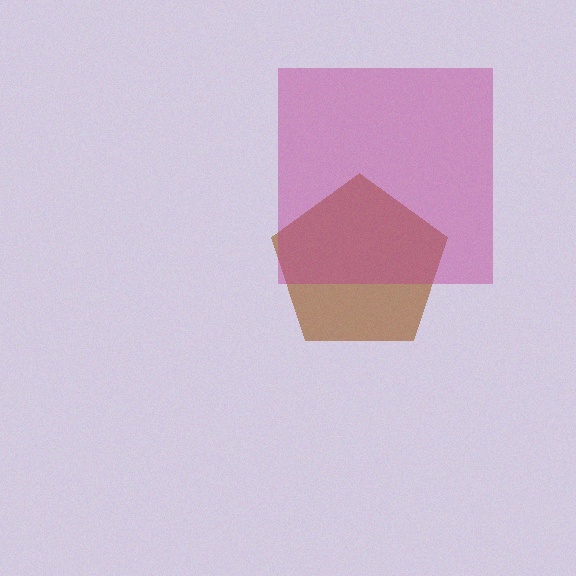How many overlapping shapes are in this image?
There are 2 overlapping shapes in the image.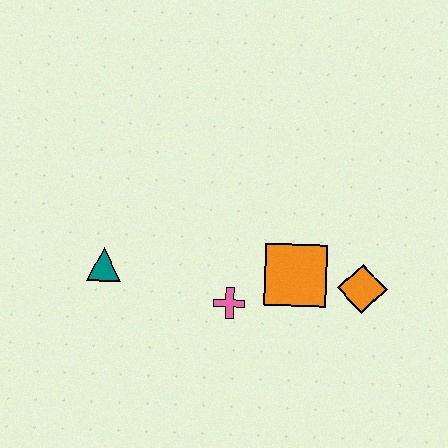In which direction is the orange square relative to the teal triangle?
The orange square is to the right of the teal triangle.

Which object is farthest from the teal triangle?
The orange diamond is farthest from the teal triangle.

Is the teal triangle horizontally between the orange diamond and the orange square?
No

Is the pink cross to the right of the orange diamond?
No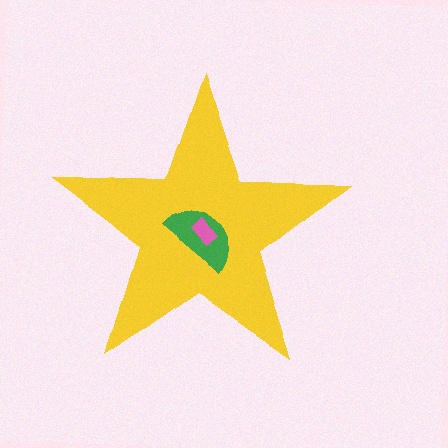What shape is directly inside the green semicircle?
The pink rectangle.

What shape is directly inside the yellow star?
The green semicircle.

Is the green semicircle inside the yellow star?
Yes.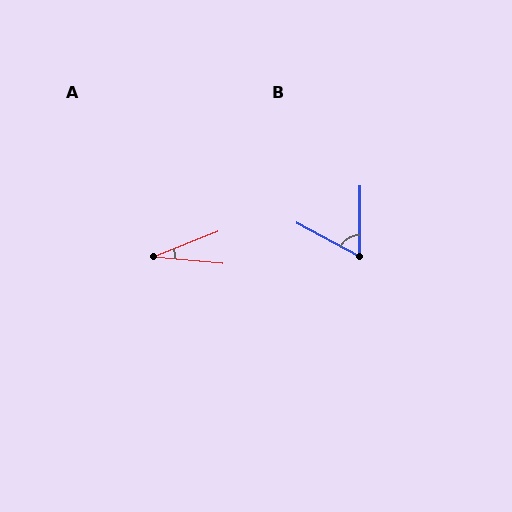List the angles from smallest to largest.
A (28°), B (62°).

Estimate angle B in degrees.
Approximately 62 degrees.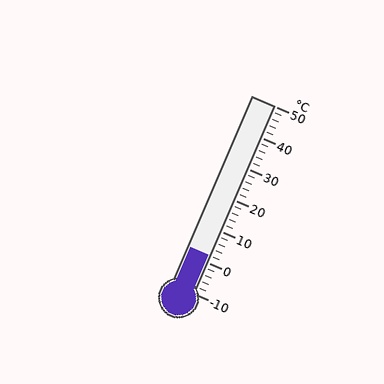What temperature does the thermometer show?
The thermometer shows approximately 2°C.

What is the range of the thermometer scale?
The thermometer scale ranges from -10°C to 50°C.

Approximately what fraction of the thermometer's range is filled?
The thermometer is filled to approximately 20% of its range.